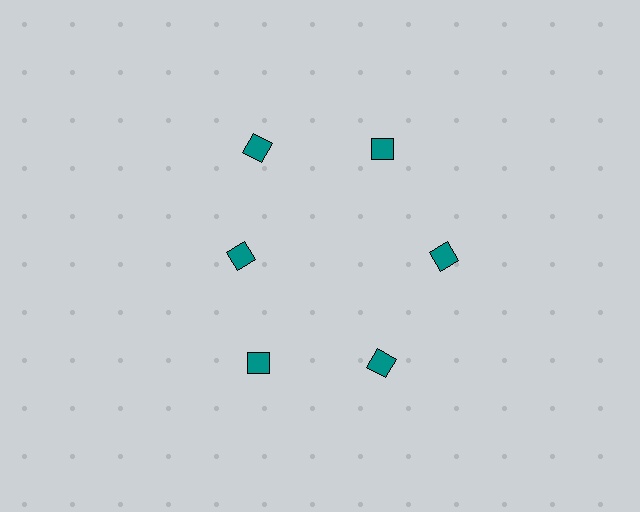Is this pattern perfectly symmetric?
No. The 6 teal diamonds are arranged in a ring, but one element near the 9 o'clock position is pulled inward toward the center, breaking the 6-fold rotational symmetry.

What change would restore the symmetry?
The symmetry would be restored by moving it outward, back onto the ring so that all 6 diamonds sit at equal angles and equal distance from the center.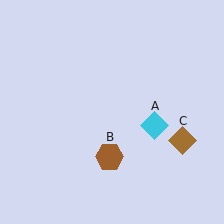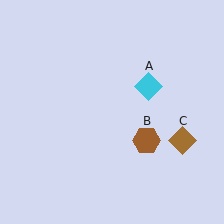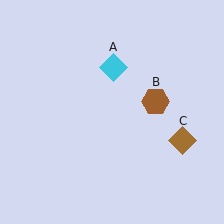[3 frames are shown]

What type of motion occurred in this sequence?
The cyan diamond (object A), brown hexagon (object B) rotated counterclockwise around the center of the scene.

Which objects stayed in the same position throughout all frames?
Brown diamond (object C) remained stationary.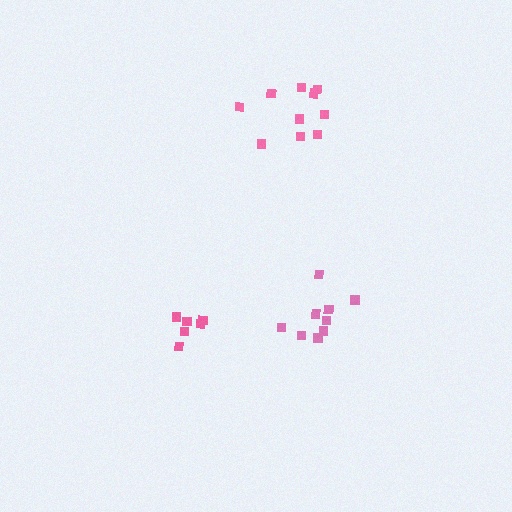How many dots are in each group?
Group 1: 6 dots, Group 2: 10 dots, Group 3: 9 dots (25 total).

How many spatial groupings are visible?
There are 3 spatial groupings.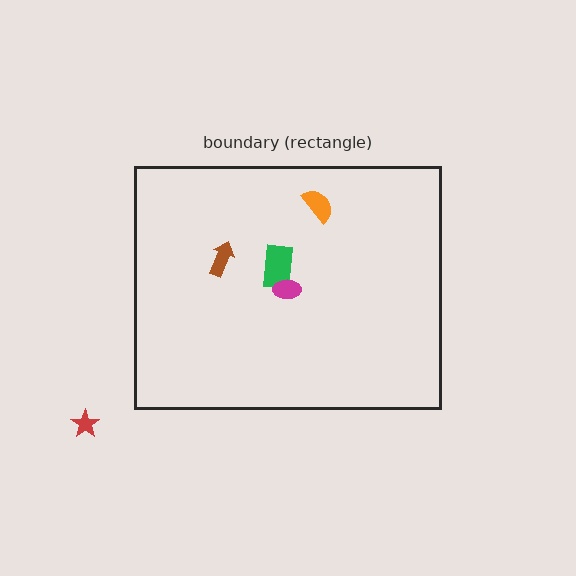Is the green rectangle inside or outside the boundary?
Inside.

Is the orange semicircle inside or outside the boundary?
Inside.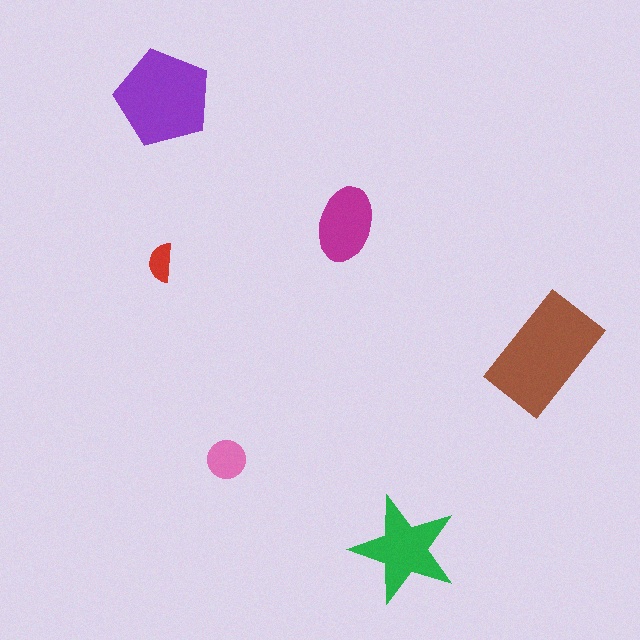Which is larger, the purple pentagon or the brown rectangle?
The brown rectangle.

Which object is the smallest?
The red semicircle.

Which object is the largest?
The brown rectangle.